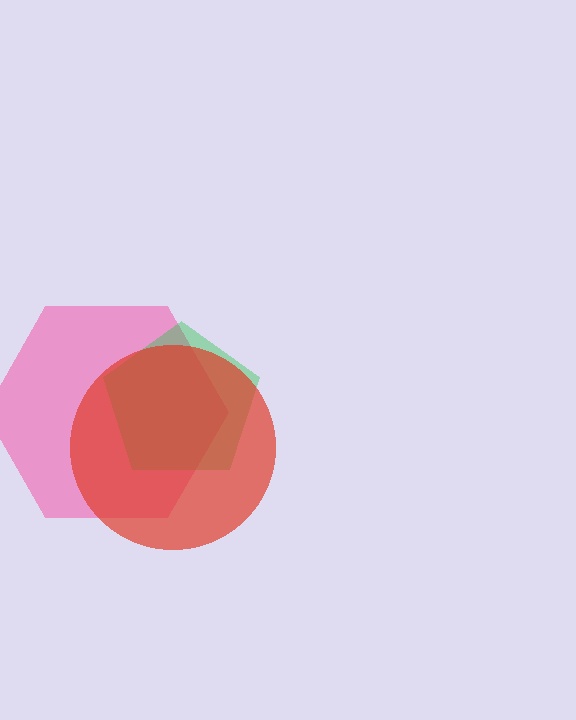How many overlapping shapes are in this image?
There are 3 overlapping shapes in the image.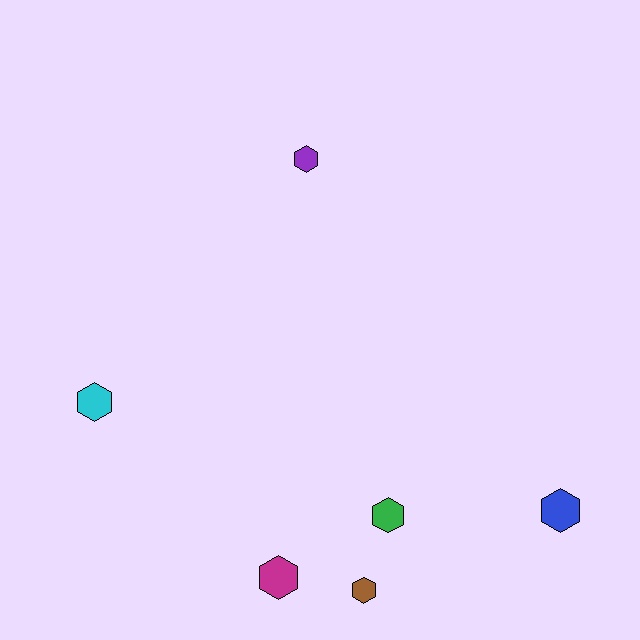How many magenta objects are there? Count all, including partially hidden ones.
There is 1 magenta object.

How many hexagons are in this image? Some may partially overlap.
There are 6 hexagons.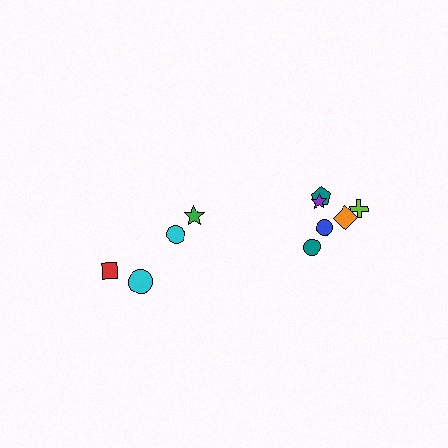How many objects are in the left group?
There are 4 objects.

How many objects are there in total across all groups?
There are 10 objects.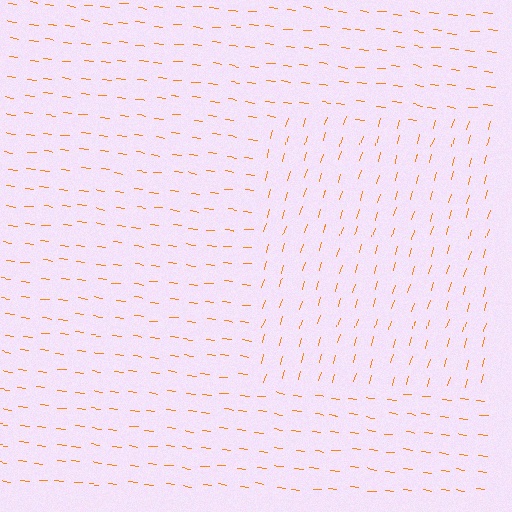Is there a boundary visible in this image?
Yes, there is a texture boundary formed by a change in line orientation.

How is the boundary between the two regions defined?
The boundary is defined purely by a change in line orientation (approximately 81 degrees difference). All lines are the same color and thickness.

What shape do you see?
I see a rectangle.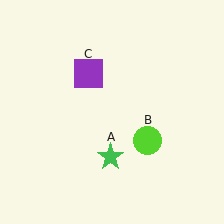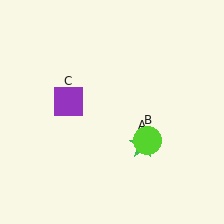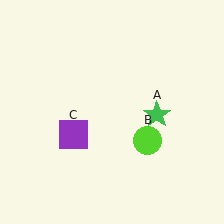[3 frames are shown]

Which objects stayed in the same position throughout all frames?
Lime circle (object B) remained stationary.